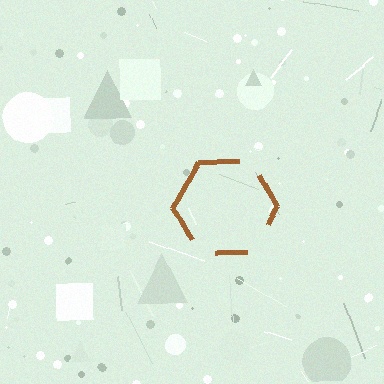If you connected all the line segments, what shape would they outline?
They would outline a hexagon.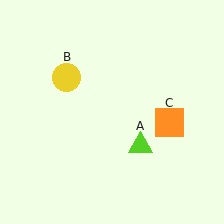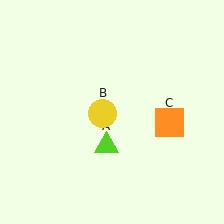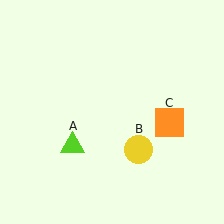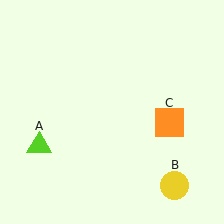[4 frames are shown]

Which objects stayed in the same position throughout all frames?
Orange square (object C) remained stationary.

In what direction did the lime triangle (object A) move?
The lime triangle (object A) moved left.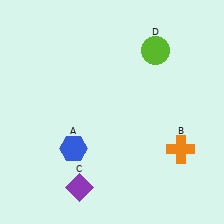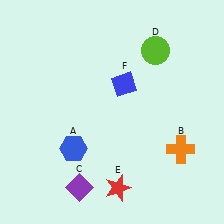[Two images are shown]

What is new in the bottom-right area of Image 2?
A red star (E) was added in the bottom-right area of Image 2.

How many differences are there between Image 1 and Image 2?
There are 2 differences between the two images.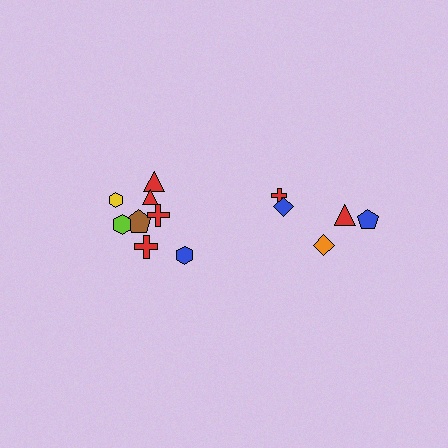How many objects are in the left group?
There are 8 objects.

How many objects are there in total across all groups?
There are 13 objects.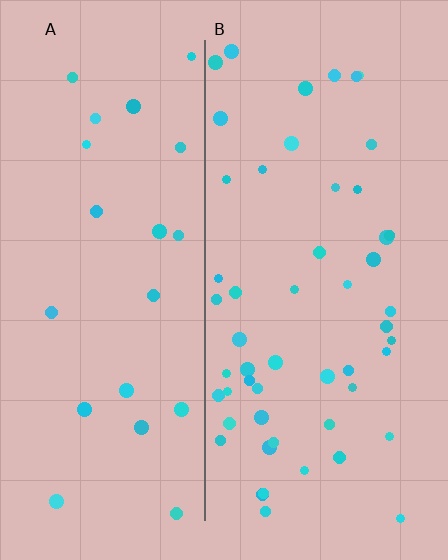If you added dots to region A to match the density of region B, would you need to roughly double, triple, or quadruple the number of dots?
Approximately double.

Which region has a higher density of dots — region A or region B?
B (the right).